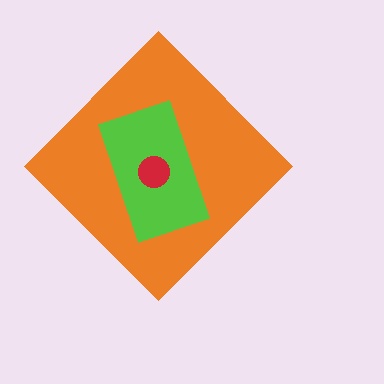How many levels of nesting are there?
3.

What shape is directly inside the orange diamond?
The lime rectangle.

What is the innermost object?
The red circle.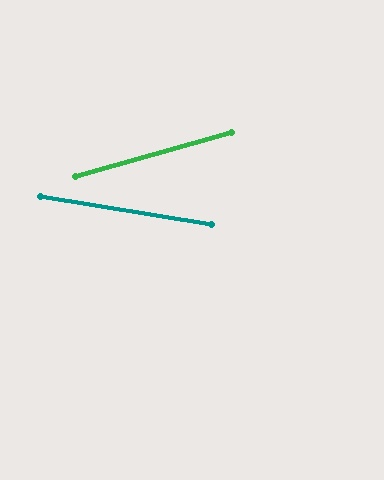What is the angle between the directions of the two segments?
Approximately 25 degrees.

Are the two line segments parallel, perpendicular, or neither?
Neither parallel nor perpendicular — they differ by about 25°.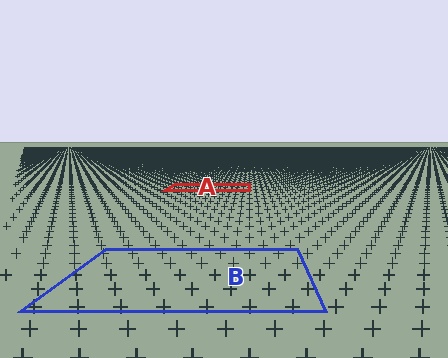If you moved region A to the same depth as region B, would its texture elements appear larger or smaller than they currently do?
They would appear larger. At a closer depth, the same texture elements are projected at a bigger on-screen size.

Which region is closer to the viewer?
Region B is closer. The texture elements there are larger and more spread out.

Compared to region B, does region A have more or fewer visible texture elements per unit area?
Region A has more texture elements per unit area — they are packed more densely because it is farther away.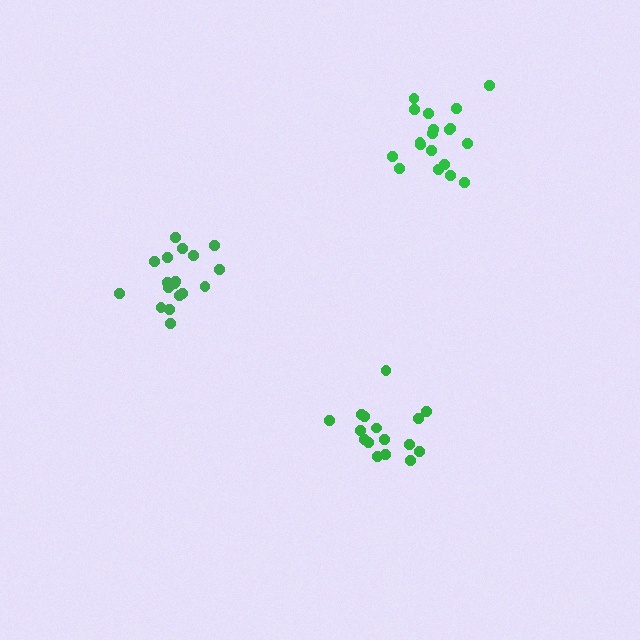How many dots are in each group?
Group 1: 18 dots, Group 2: 16 dots, Group 3: 19 dots (53 total).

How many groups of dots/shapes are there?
There are 3 groups.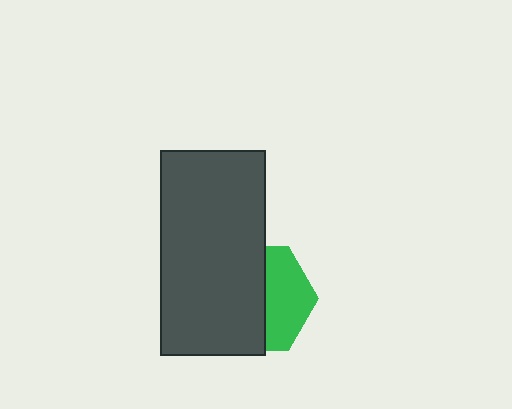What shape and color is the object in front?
The object in front is a dark gray rectangle.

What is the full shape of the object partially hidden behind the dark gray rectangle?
The partially hidden object is a green hexagon.